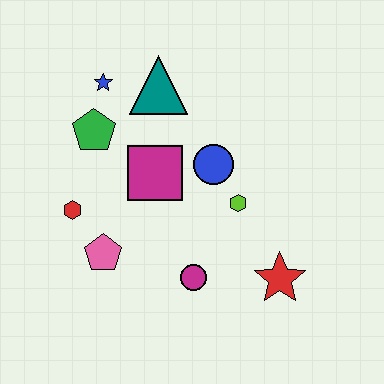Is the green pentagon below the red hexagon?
No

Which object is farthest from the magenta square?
The red star is farthest from the magenta square.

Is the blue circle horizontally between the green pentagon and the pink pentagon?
No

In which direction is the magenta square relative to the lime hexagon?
The magenta square is to the left of the lime hexagon.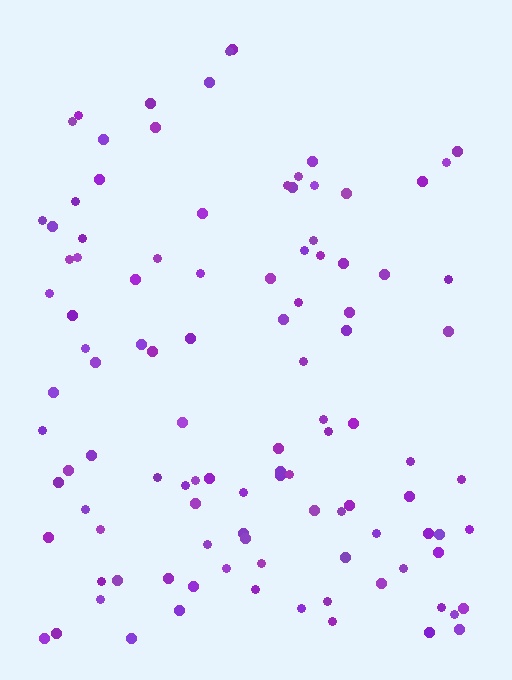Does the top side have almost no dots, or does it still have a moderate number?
Still a moderate number, just noticeably fewer than the bottom.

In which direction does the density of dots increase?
From top to bottom, with the bottom side densest.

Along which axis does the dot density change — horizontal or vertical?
Vertical.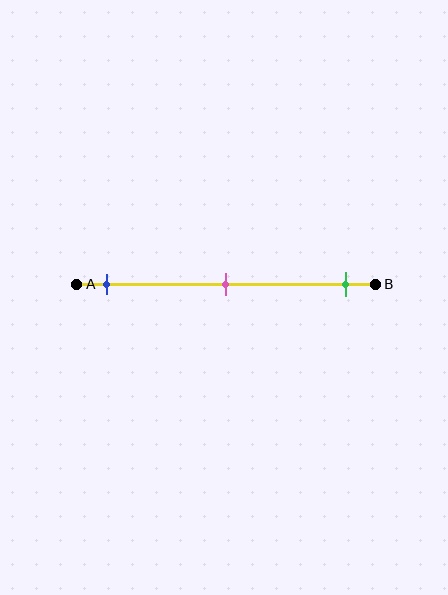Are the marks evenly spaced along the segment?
Yes, the marks are approximately evenly spaced.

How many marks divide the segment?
There are 3 marks dividing the segment.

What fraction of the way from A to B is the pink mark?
The pink mark is approximately 50% (0.5) of the way from A to B.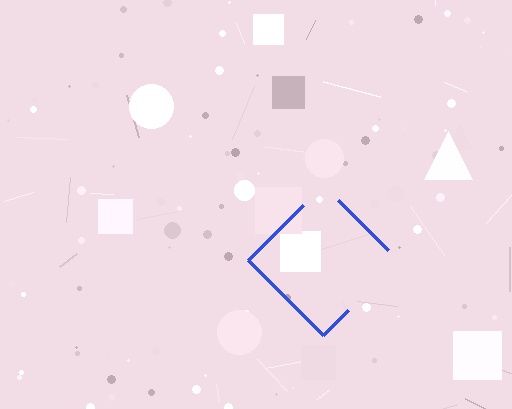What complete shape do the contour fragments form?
The contour fragments form a diamond.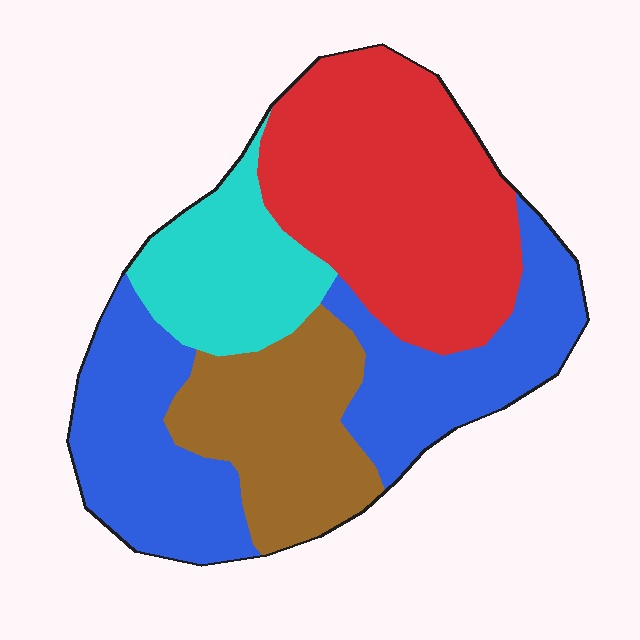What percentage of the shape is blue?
Blue takes up about one third (1/3) of the shape.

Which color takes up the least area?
Cyan, at roughly 15%.